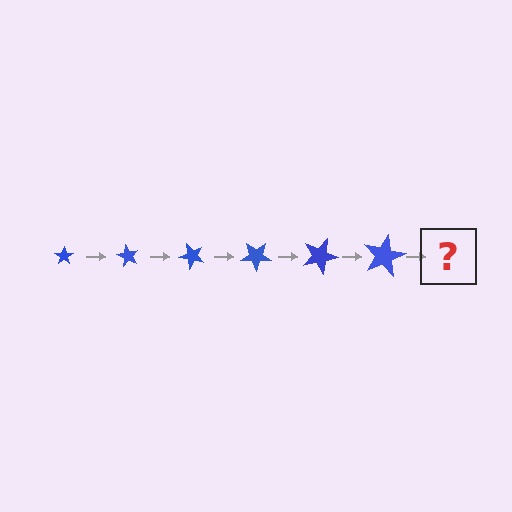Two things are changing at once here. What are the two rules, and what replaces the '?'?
The two rules are that the star grows larger each step and it rotates 60 degrees each step. The '?' should be a star, larger than the previous one and rotated 360 degrees from the start.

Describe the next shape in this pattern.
It should be a star, larger than the previous one and rotated 360 degrees from the start.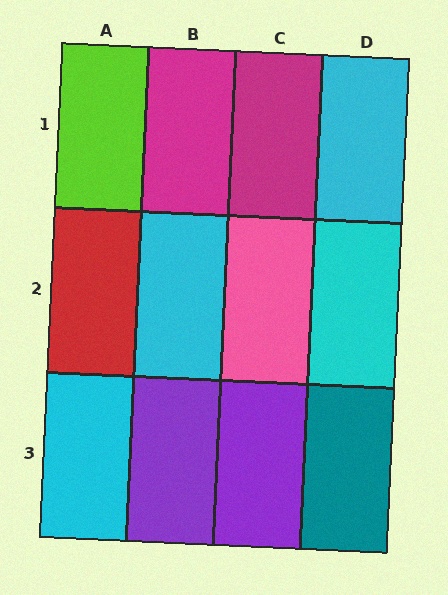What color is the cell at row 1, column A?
Lime.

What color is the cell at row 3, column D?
Teal.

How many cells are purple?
2 cells are purple.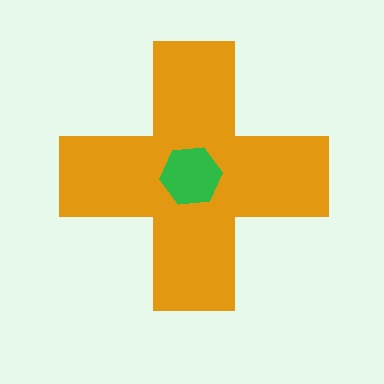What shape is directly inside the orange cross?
The green hexagon.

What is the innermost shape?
The green hexagon.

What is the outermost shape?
The orange cross.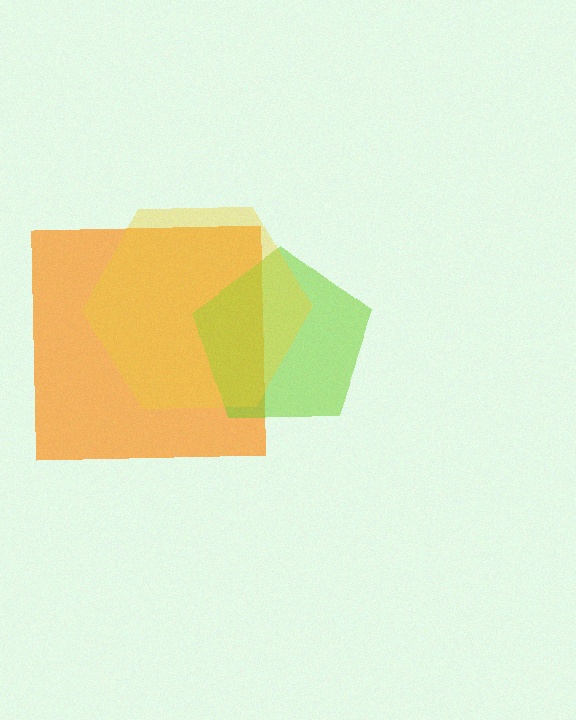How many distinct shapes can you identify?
There are 3 distinct shapes: an orange square, a lime pentagon, a yellow hexagon.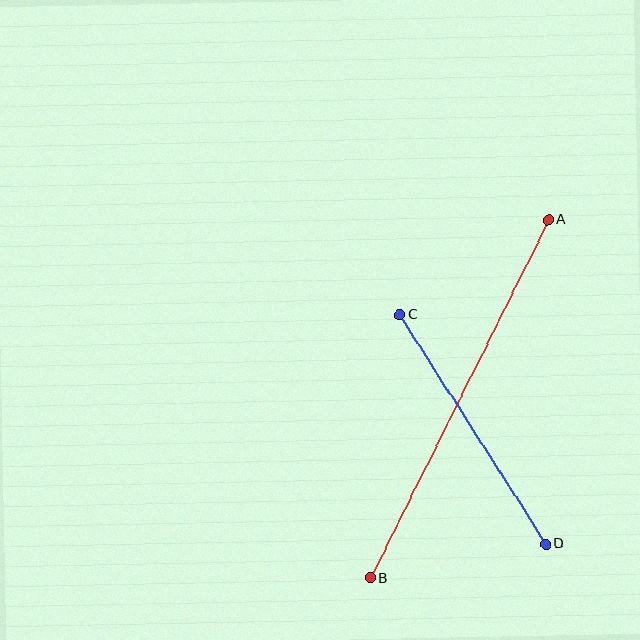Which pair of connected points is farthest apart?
Points A and B are farthest apart.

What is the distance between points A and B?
The distance is approximately 400 pixels.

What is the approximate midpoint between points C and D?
The midpoint is at approximately (473, 429) pixels.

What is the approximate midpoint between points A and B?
The midpoint is at approximately (459, 399) pixels.